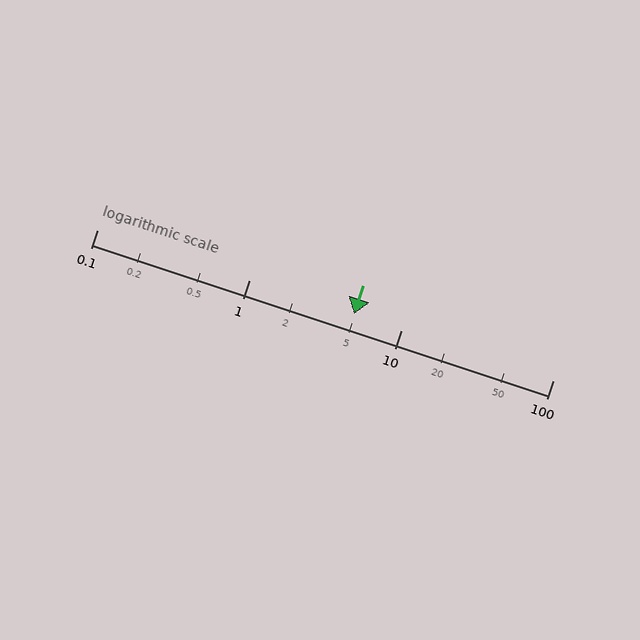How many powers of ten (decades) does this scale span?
The scale spans 3 decades, from 0.1 to 100.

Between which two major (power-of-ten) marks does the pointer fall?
The pointer is between 1 and 10.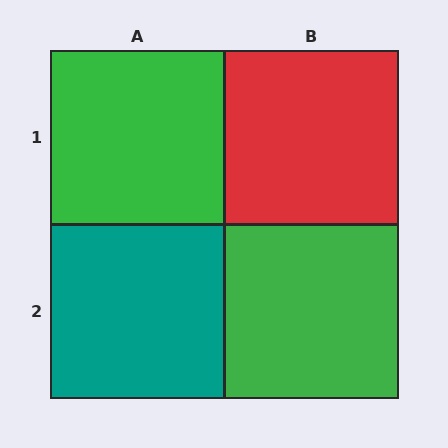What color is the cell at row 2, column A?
Teal.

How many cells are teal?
1 cell is teal.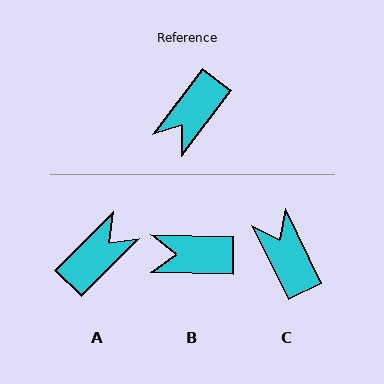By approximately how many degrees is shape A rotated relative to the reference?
Approximately 172 degrees counter-clockwise.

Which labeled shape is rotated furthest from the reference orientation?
A, about 172 degrees away.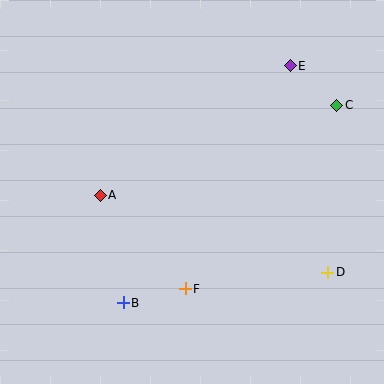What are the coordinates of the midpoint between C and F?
The midpoint between C and F is at (261, 197).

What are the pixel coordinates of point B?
Point B is at (123, 303).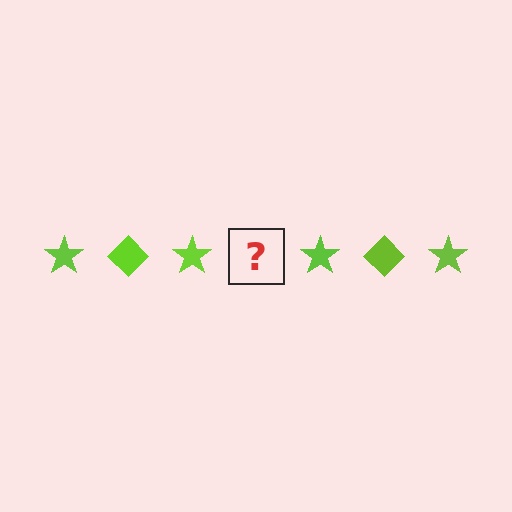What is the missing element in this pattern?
The missing element is a lime diamond.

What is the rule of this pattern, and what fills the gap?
The rule is that the pattern cycles through star, diamond shapes in lime. The gap should be filled with a lime diamond.